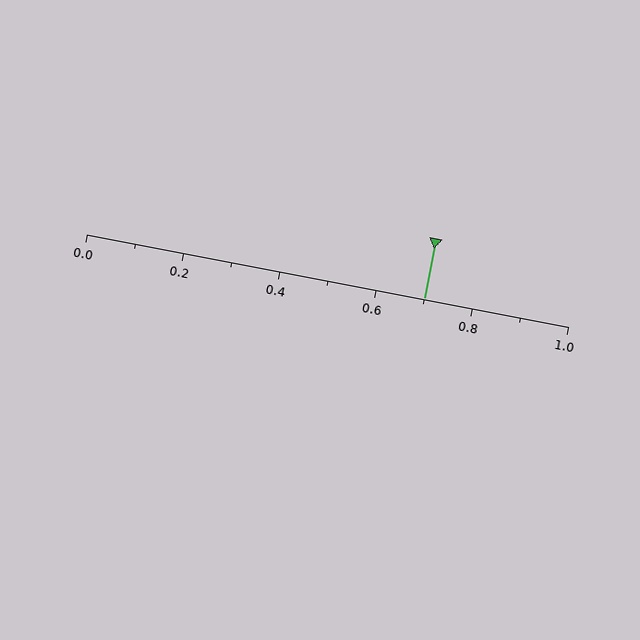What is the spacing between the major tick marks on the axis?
The major ticks are spaced 0.2 apart.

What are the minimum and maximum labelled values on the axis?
The axis runs from 0.0 to 1.0.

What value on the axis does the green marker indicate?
The marker indicates approximately 0.7.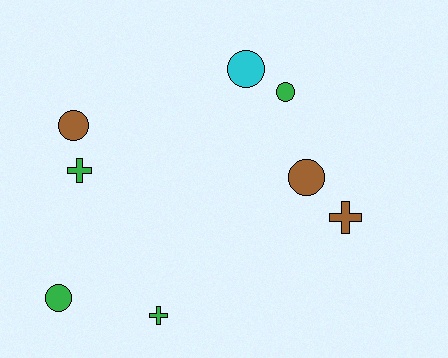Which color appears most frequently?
Green, with 4 objects.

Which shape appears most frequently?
Circle, with 5 objects.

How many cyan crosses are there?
There are no cyan crosses.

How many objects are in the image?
There are 8 objects.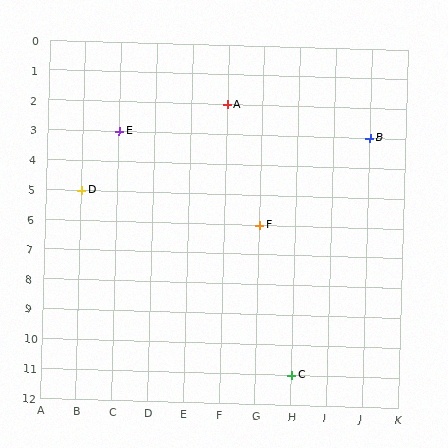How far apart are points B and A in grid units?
Points B and A are 4 columns and 1 row apart (about 4.1 grid units diagonally).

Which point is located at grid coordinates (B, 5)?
Point D is at (B, 5).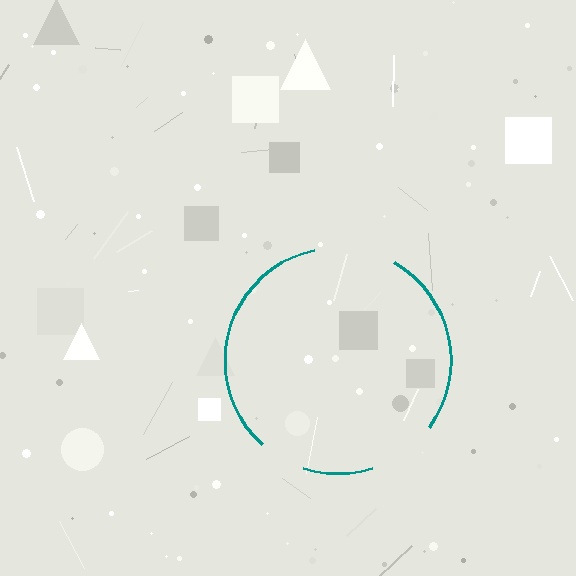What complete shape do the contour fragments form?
The contour fragments form a circle.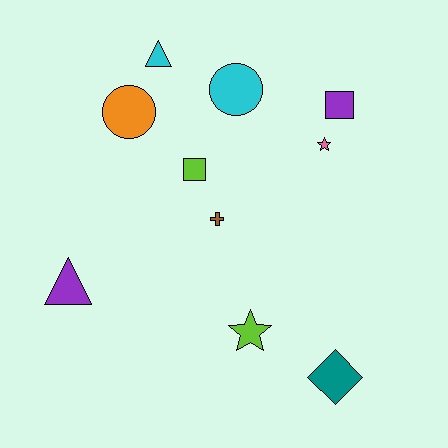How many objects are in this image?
There are 10 objects.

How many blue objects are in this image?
There are no blue objects.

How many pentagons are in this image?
There are no pentagons.